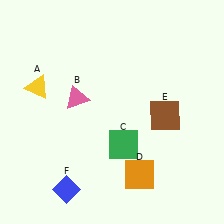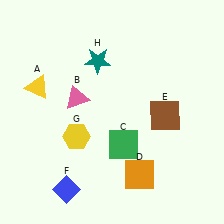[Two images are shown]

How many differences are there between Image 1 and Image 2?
There are 2 differences between the two images.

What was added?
A yellow hexagon (G), a teal star (H) were added in Image 2.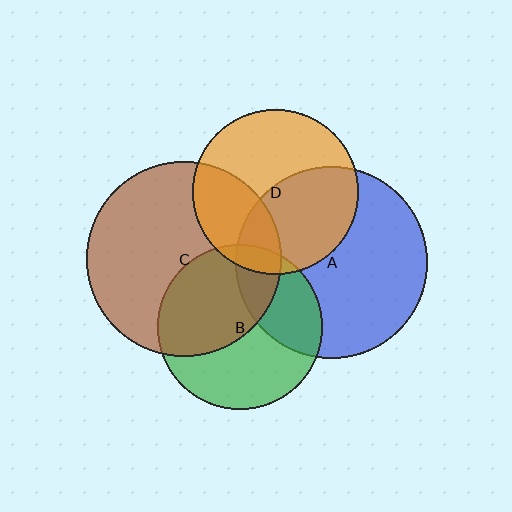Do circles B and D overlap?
Yes.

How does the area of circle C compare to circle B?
Approximately 1.4 times.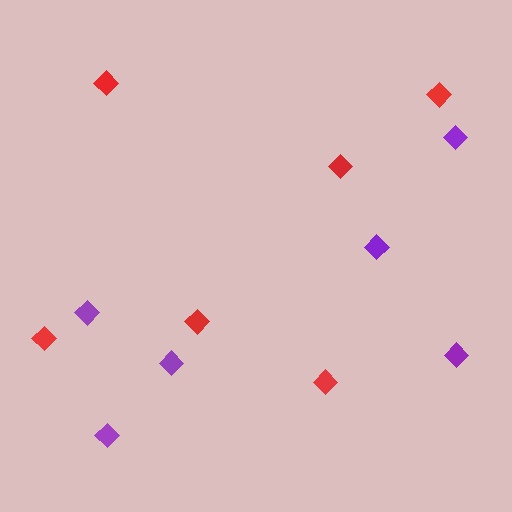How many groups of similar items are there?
There are 2 groups: one group of red diamonds (6) and one group of purple diamonds (6).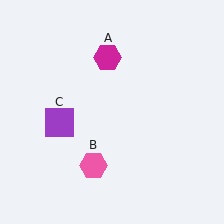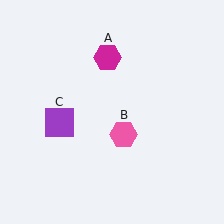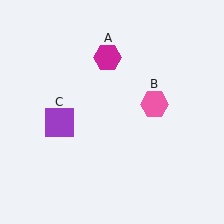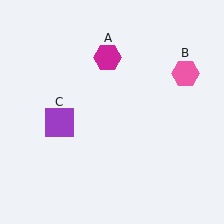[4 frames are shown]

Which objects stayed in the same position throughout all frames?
Magenta hexagon (object A) and purple square (object C) remained stationary.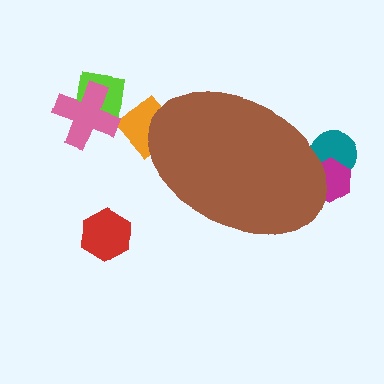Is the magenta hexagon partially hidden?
Yes, the magenta hexagon is partially hidden behind the brown ellipse.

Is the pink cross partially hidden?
No, the pink cross is fully visible.